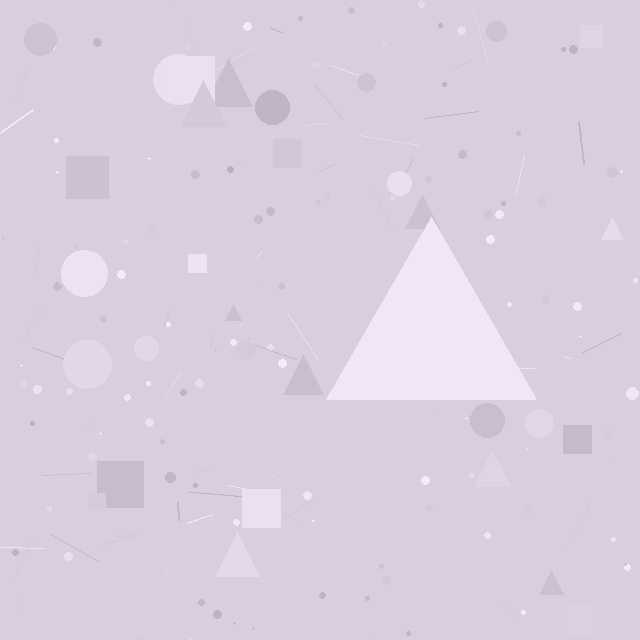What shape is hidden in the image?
A triangle is hidden in the image.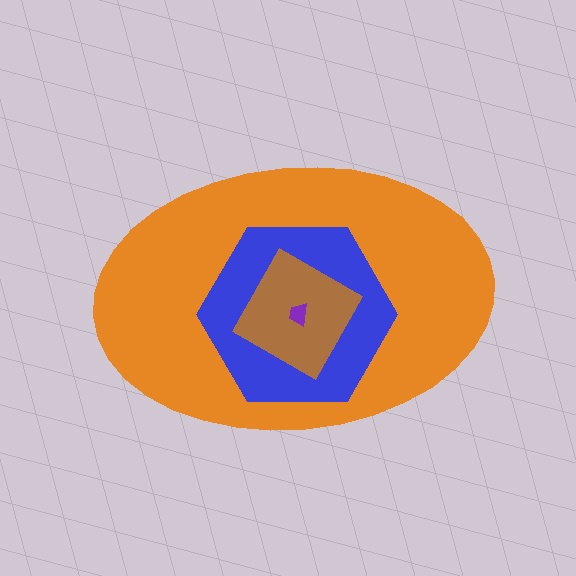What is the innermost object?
The purple trapezoid.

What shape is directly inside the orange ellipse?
The blue hexagon.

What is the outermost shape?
The orange ellipse.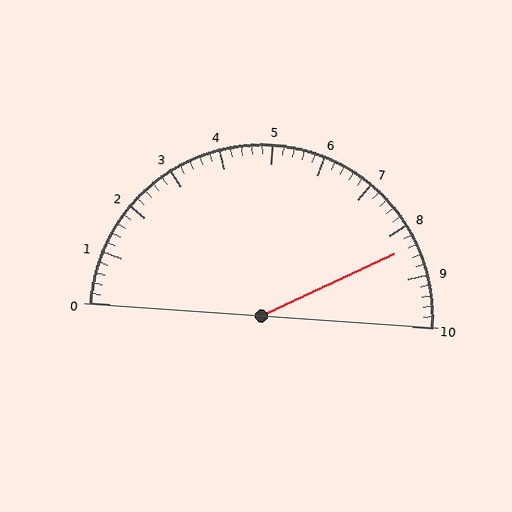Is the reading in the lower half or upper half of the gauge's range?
The reading is in the upper half of the range (0 to 10).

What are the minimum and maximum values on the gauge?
The gauge ranges from 0 to 10.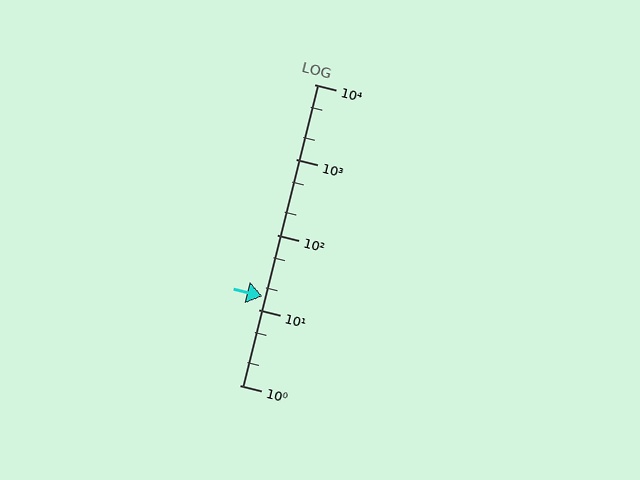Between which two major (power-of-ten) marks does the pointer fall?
The pointer is between 10 and 100.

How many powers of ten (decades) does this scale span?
The scale spans 4 decades, from 1 to 10000.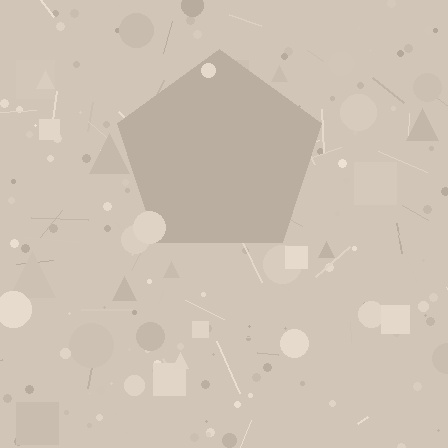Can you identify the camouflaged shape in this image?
The camouflaged shape is a pentagon.